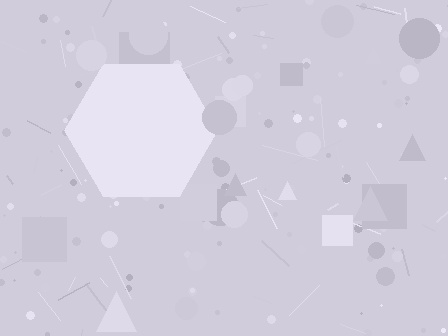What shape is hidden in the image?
A hexagon is hidden in the image.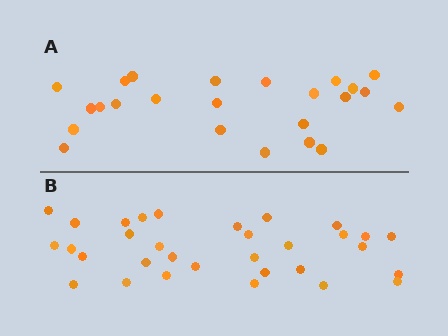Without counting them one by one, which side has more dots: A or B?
Region B (the bottom region) has more dots.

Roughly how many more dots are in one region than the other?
Region B has roughly 8 or so more dots than region A.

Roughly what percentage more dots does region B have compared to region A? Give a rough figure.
About 35% more.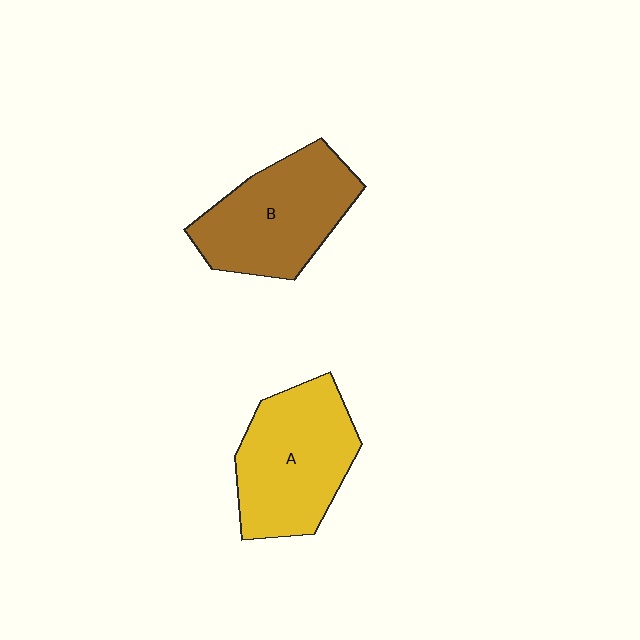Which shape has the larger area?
Shape A (yellow).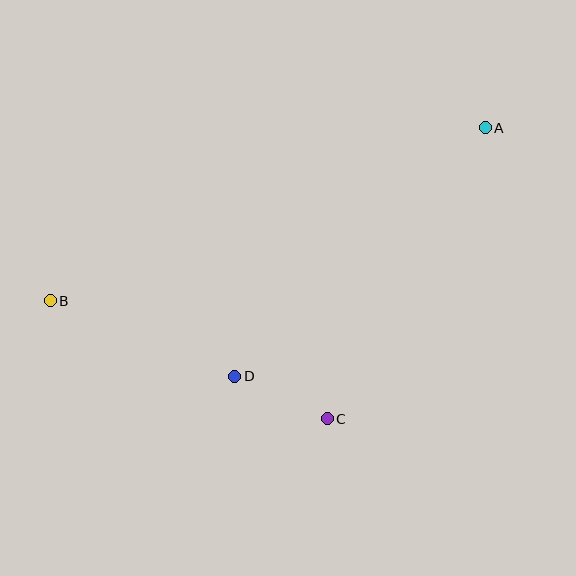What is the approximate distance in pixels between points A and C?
The distance between A and C is approximately 331 pixels.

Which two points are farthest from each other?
Points A and B are farthest from each other.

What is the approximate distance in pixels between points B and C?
The distance between B and C is approximately 301 pixels.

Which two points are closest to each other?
Points C and D are closest to each other.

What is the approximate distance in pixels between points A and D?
The distance between A and D is approximately 353 pixels.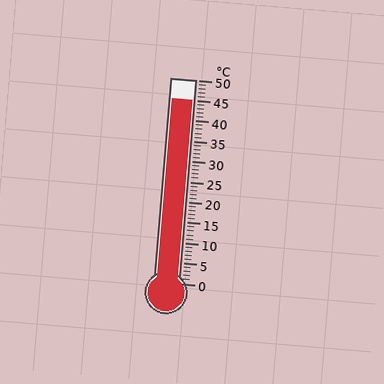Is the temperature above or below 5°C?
The temperature is above 5°C.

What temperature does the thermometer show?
The thermometer shows approximately 45°C.